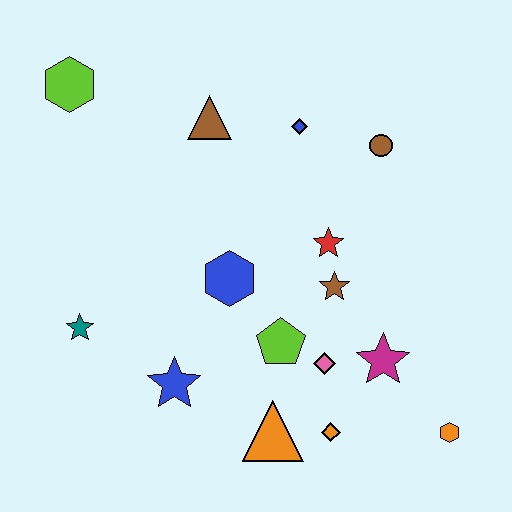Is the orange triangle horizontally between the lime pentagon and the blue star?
Yes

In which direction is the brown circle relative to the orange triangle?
The brown circle is above the orange triangle.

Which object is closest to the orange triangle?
The orange diamond is closest to the orange triangle.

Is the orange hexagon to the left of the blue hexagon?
No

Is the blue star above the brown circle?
No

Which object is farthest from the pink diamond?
The lime hexagon is farthest from the pink diamond.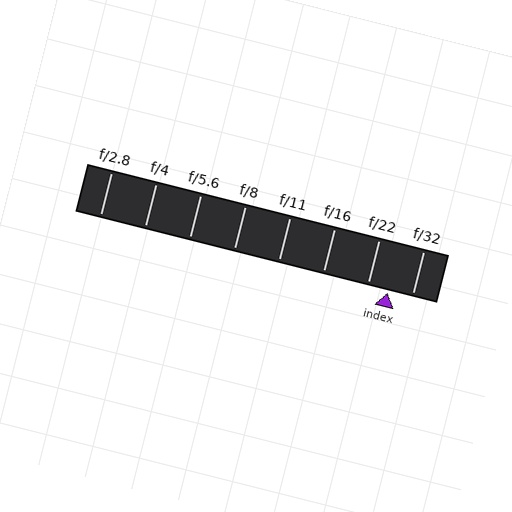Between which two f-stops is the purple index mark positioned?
The index mark is between f/22 and f/32.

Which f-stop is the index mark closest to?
The index mark is closest to f/22.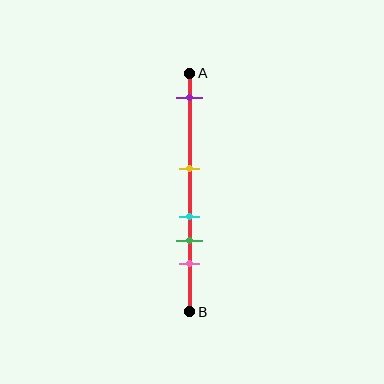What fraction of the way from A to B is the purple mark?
The purple mark is approximately 10% (0.1) of the way from A to B.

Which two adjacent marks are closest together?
The cyan and green marks are the closest adjacent pair.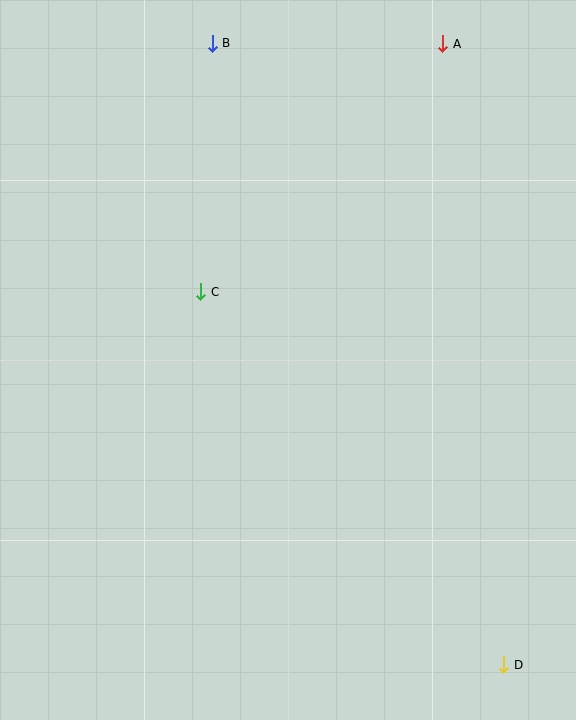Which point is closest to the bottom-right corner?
Point D is closest to the bottom-right corner.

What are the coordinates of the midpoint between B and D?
The midpoint between B and D is at (358, 354).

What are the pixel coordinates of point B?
Point B is at (212, 43).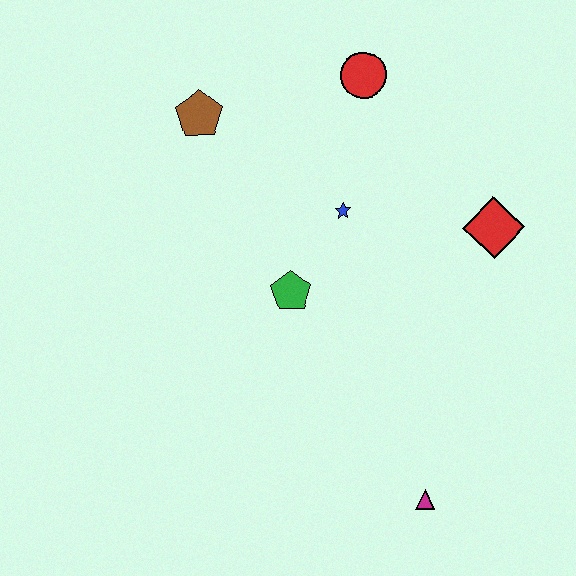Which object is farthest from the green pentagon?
The magenta triangle is farthest from the green pentagon.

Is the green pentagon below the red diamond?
Yes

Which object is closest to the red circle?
The blue star is closest to the red circle.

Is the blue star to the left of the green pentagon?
No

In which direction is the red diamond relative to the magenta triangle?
The red diamond is above the magenta triangle.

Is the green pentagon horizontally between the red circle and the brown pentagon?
Yes